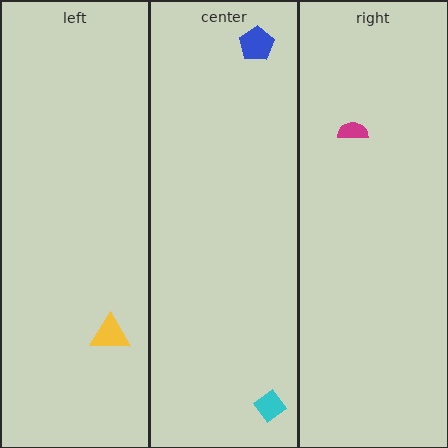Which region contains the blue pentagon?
The center region.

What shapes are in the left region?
The yellow triangle.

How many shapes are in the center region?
2.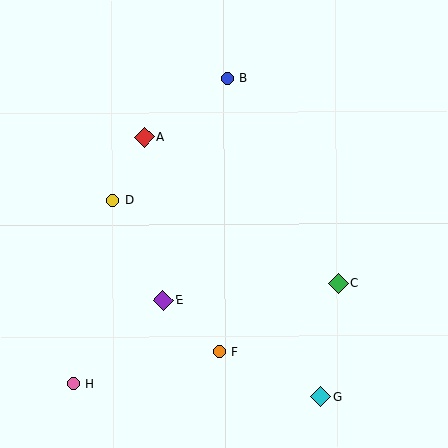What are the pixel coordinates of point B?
Point B is at (227, 78).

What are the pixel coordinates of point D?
Point D is at (113, 200).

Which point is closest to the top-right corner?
Point B is closest to the top-right corner.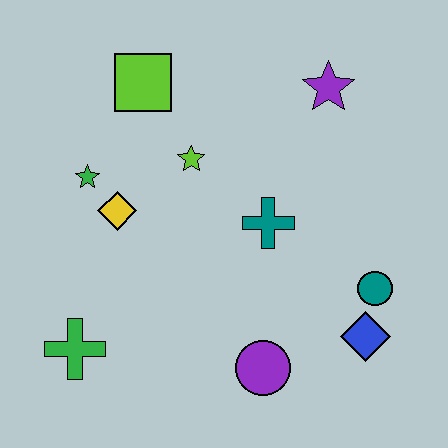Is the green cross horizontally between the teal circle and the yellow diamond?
No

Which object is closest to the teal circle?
The blue diamond is closest to the teal circle.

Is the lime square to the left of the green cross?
No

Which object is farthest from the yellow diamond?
The blue diamond is farthest from the yellow diamond.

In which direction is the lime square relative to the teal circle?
The lime square is to the left of the teal circle.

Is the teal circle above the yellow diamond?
No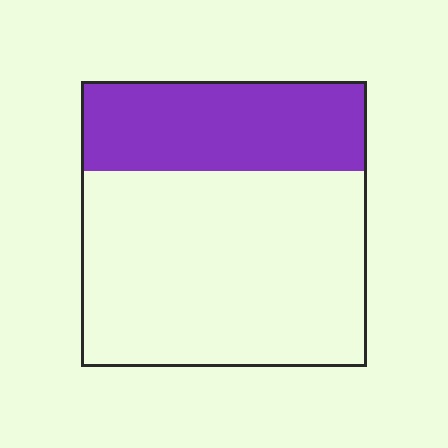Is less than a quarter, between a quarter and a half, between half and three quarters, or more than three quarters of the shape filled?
Between a quarter and a half.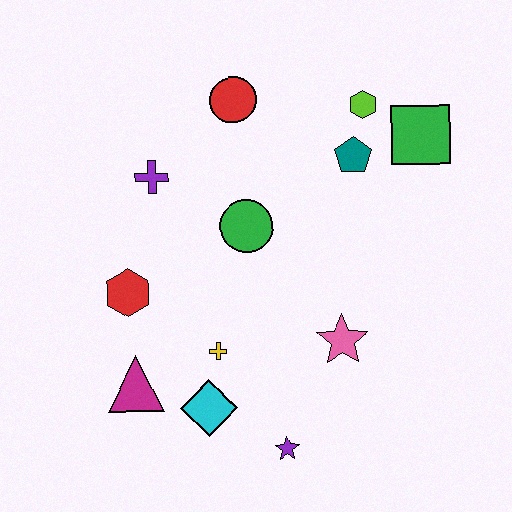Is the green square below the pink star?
No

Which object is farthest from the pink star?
The red circle is farthest from the pink star.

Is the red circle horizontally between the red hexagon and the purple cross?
No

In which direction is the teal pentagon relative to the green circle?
The teal pentagon is to the right of the green circle.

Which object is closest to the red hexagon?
The magenta triangle is closest to the red hexagon.